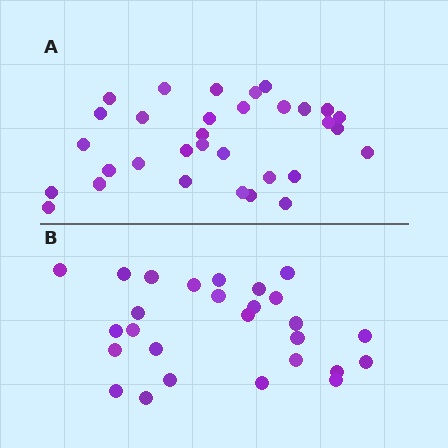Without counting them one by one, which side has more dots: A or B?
Region A (the top region) has more dots.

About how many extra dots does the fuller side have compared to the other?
Region A has about 5 more dots than region B.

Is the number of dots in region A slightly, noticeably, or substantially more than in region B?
Region A has only slightly more — the two regions are fairly close. The ratio is roughly 1.2 to 1.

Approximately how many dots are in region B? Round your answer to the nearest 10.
About 30 dots. (The exact count is 27, which rounds to 30.)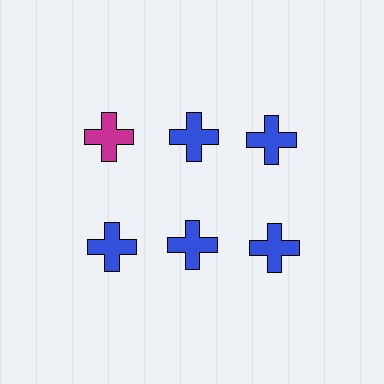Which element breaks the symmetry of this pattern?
The magenta cross in the top row, leftmost column breaks the symmetry. All other shapes are blue crosses.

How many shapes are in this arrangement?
There are 6 shapes arranged in a grid pattern.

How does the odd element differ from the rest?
It has a different color: magenta instead of blue.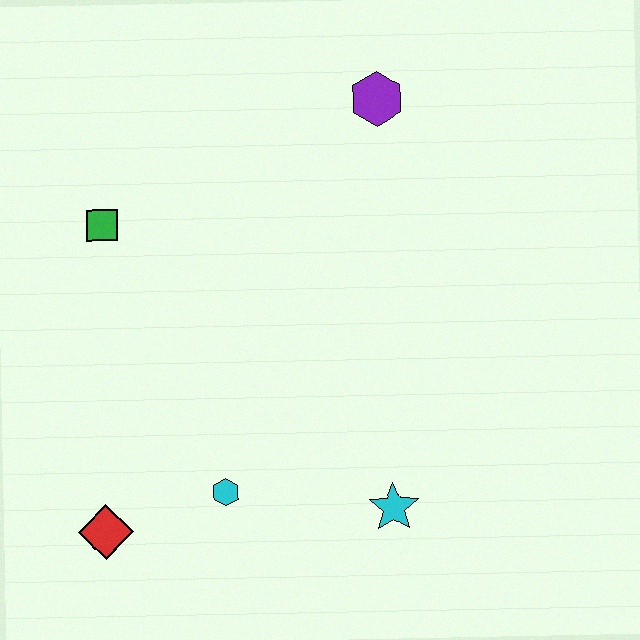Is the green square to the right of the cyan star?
No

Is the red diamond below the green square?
Yes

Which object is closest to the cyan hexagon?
The red diamond is closest to the cyan hexagon.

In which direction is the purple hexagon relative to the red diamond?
The purple hexagon is above the red diamond.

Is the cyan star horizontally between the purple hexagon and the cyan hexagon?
No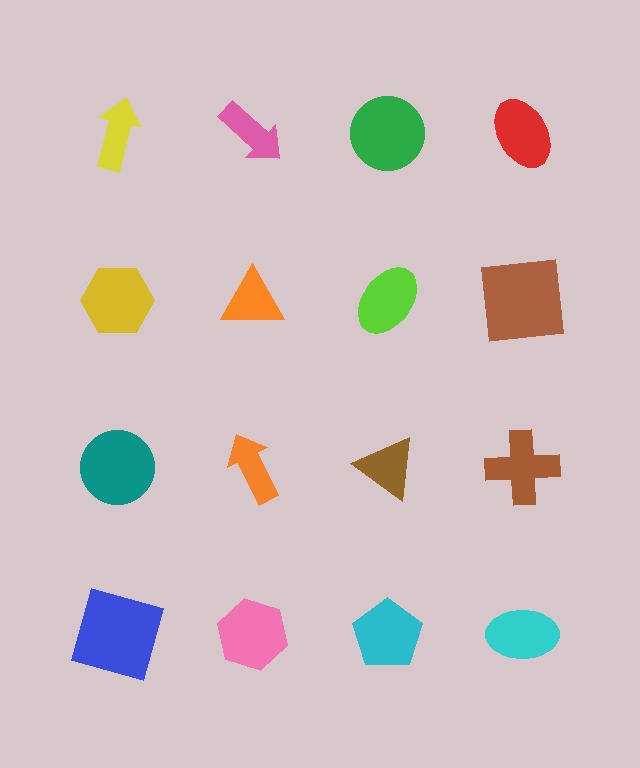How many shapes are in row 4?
4 shapes.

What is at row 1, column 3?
A green circle.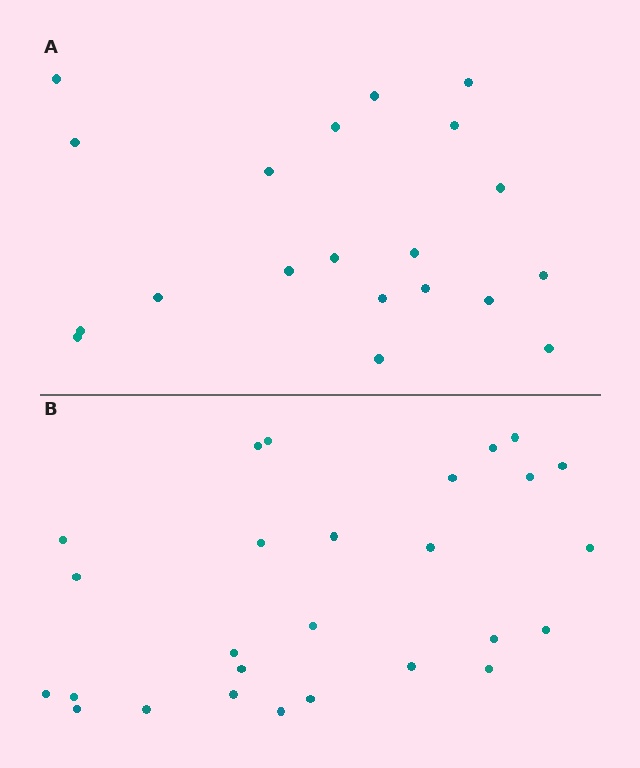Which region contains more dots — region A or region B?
Region B (the bottom region) has more dots.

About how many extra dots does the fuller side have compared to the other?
Region B has roughly 8 or so more dots than region A.